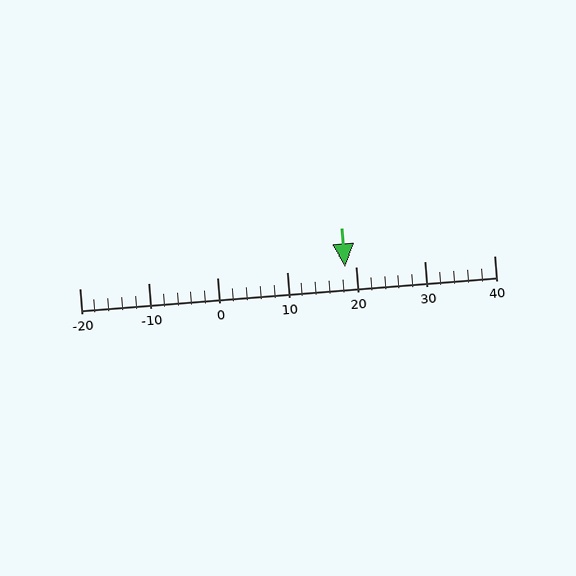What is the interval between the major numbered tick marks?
The major tick marks are spaced 10 units apart.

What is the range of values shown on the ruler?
The ruler shows values from -20 to 40.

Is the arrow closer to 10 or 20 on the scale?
The arrow is closer to 20.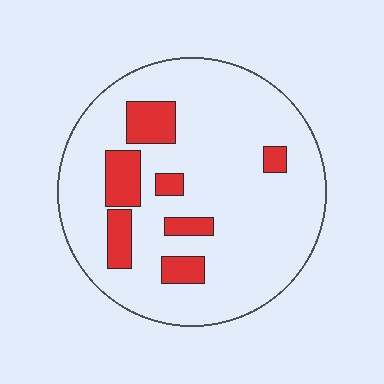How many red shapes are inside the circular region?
7.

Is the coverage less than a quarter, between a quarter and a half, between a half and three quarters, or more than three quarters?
Less than a quarter.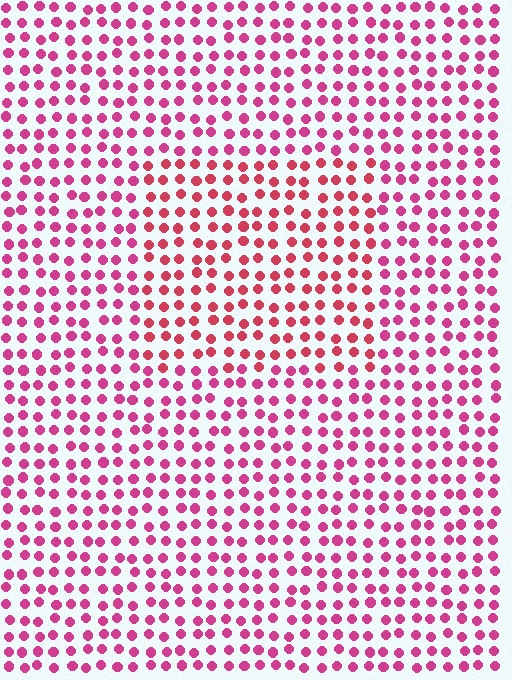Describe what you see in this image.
The image is filled with small magenta elements in a uniform arrangement. A rectangle-shaped region is visible where the elements are tinted to a slightly different hue, forming a subtle color boundary.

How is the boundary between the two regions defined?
The boundary is defined purely by a slight shift in hue (about 22 degrees). Spacing, size, and orientation are identical on both sides.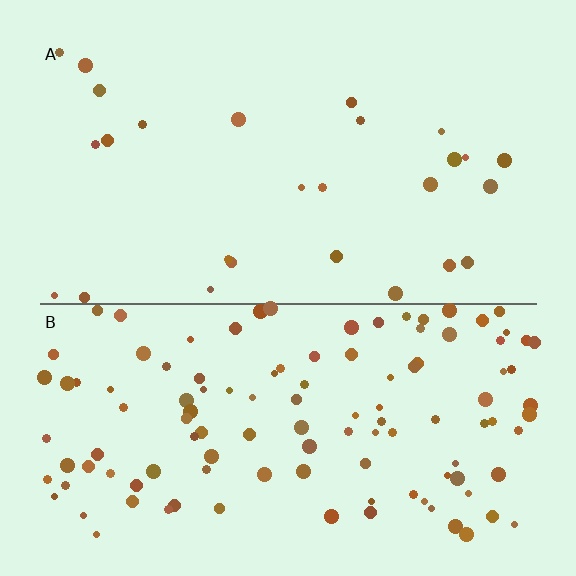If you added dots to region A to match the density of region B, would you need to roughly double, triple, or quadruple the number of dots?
Approximately quadruple.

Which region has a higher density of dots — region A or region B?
B (the bottom).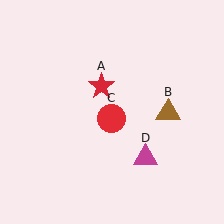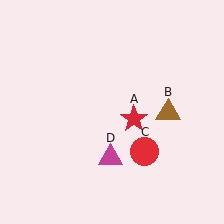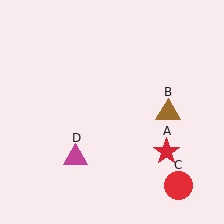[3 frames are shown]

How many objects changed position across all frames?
3 objects changed position: red star (object A), red circle (object C), magenta triangle (object D).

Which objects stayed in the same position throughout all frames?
Brown triangle (object B) remained stationary.